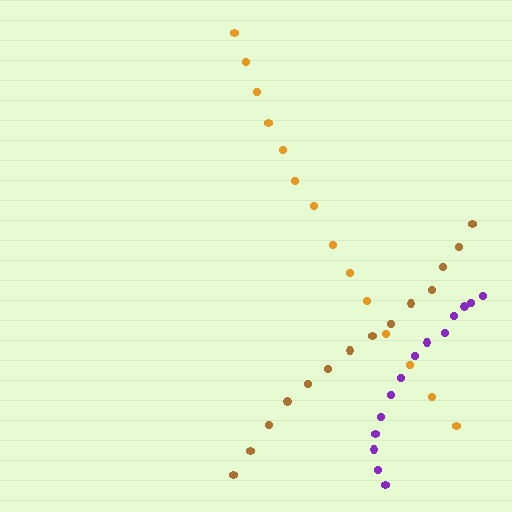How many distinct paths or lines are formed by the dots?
There are 3 distinct paths.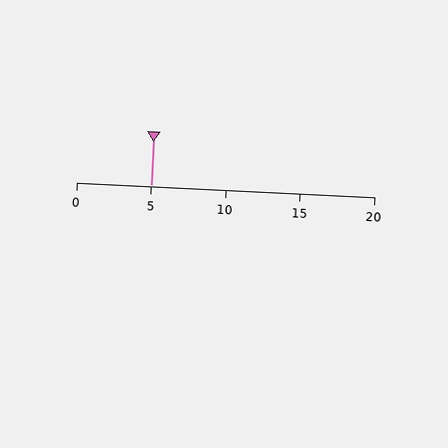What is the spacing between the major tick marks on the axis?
The major ticks are spaced 5 apart.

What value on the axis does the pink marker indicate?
The marker indicates approximately 5.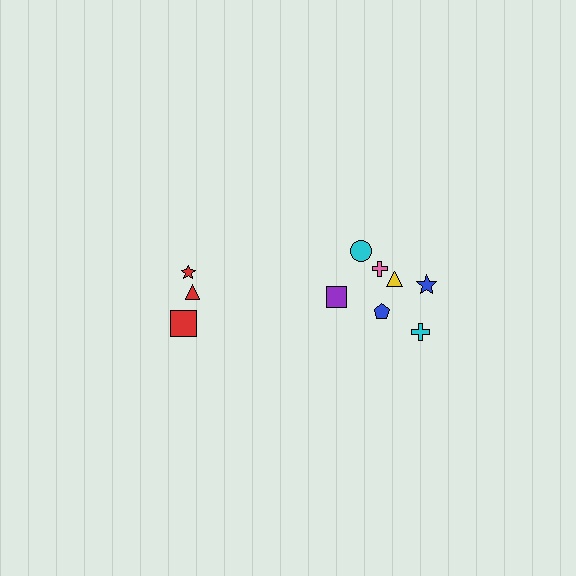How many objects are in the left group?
There are 3 objects.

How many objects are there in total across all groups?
There are 10 objects.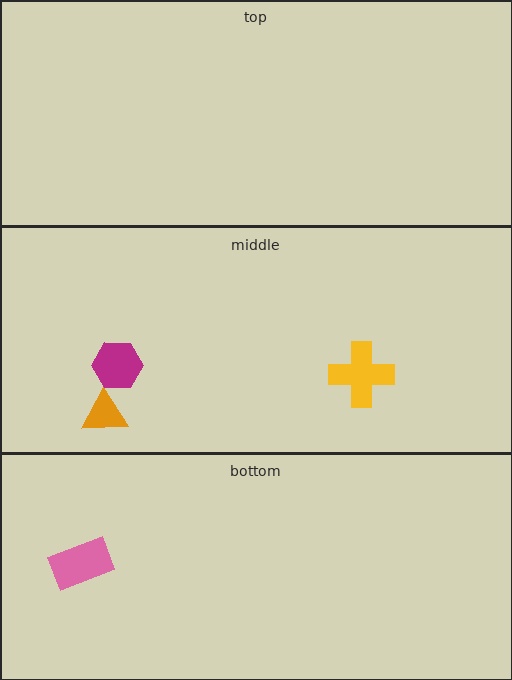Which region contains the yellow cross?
The middle region.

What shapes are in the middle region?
The magenta hexagon, the yellow cross, the orange triangle.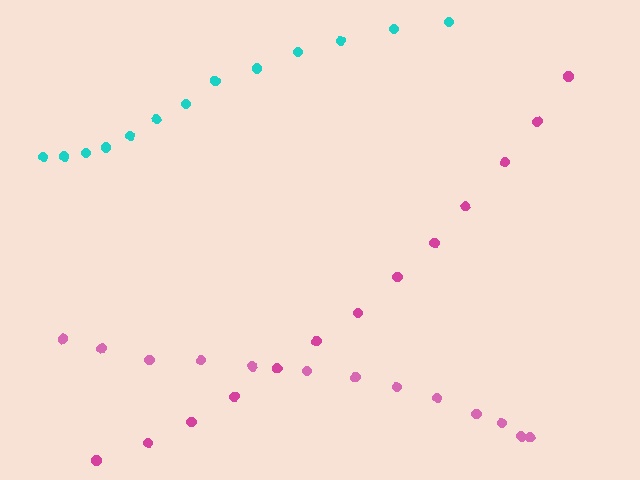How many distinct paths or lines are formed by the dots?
There are 3 distinct paths.